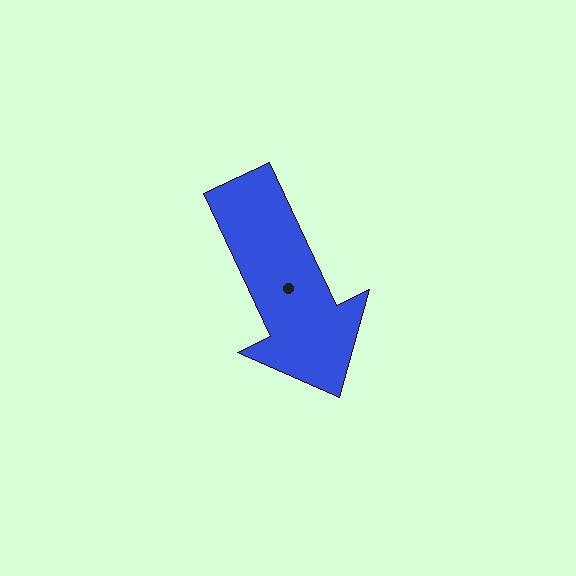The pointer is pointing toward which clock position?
Roughly 5 o'clock.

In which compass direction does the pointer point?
Southeast.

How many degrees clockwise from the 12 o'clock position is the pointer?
Approximately 155 degrees.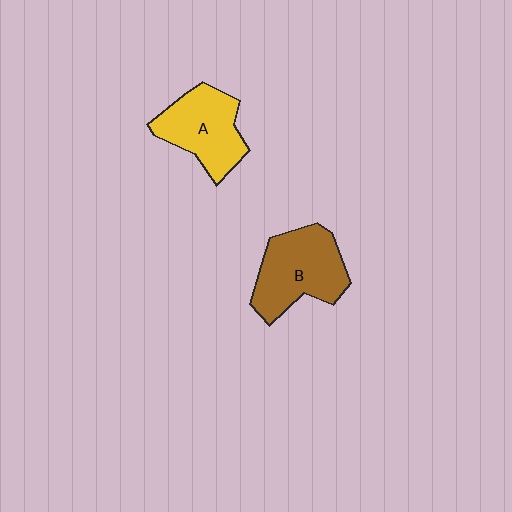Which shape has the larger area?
Shape B (brown).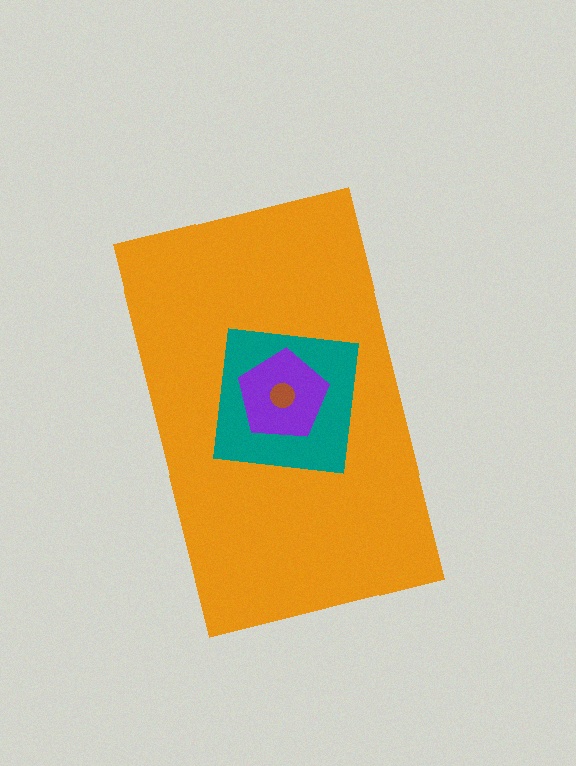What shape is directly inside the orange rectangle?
The teal square.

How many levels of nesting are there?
4.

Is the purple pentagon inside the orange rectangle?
Yes.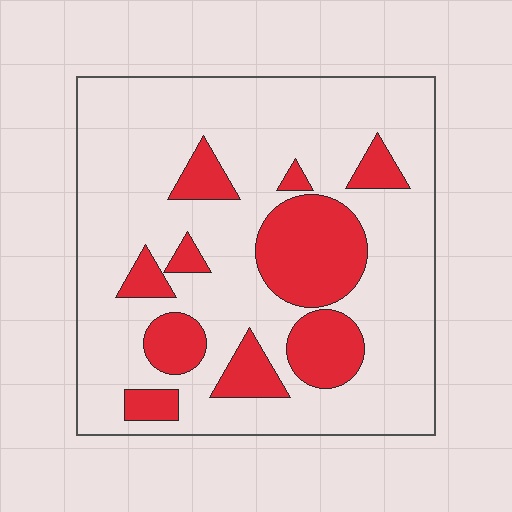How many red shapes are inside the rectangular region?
10.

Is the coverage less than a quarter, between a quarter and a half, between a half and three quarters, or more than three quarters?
Less than a quarter.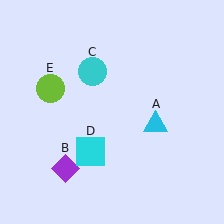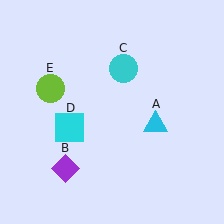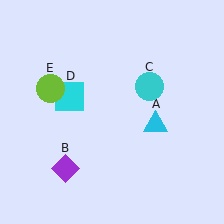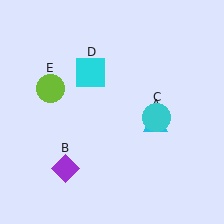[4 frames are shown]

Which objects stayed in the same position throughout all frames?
Cyan triangle (object A) and purple diamond (object B) and lime circle (object E) remained stationary.